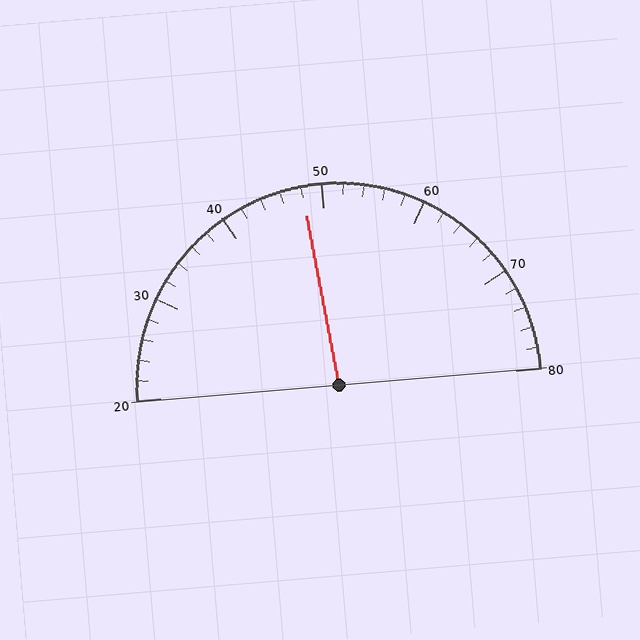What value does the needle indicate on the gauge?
The needle indicates approximately 48.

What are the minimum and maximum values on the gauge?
The gauge ranges from 20 to 80.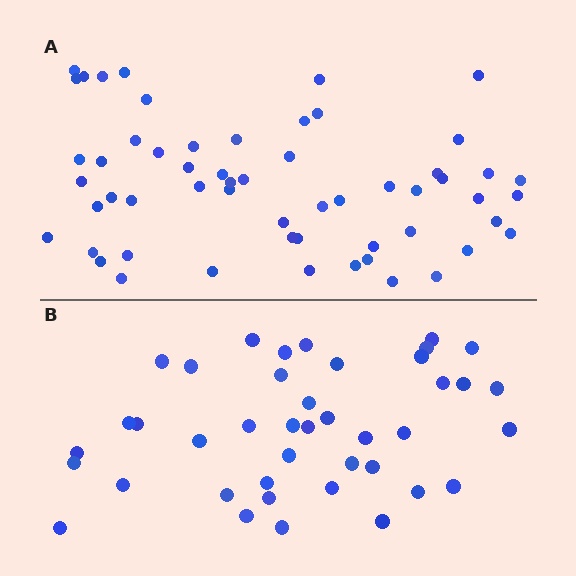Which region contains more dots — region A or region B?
Region A (the top region) has more dots.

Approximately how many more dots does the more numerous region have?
Region A has approximately 15 more dots than region B.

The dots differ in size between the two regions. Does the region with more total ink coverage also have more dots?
No. Region B has more total ink coverage because its dots are larger, but region A actually contains more individual dots. Total area can be misleading — the number of items is what matters here.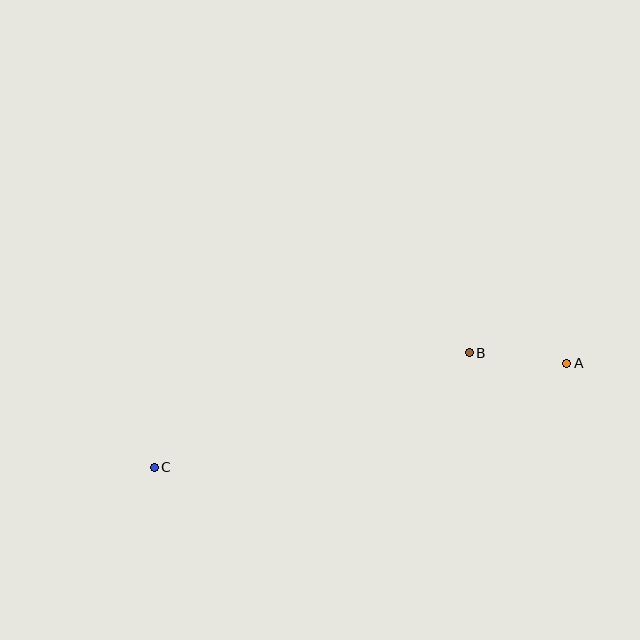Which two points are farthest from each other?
Points A and C are farthest from each other.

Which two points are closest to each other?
Points A and B are closest to each other.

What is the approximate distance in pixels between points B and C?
The distance between B and C is approximately 335 pixels.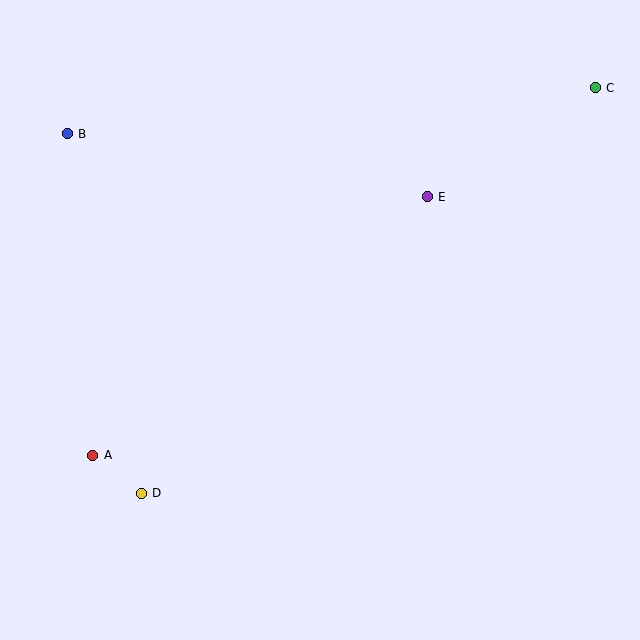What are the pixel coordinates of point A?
Point A is at (93, 455).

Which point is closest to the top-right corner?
Point C is closest to the top-right corner.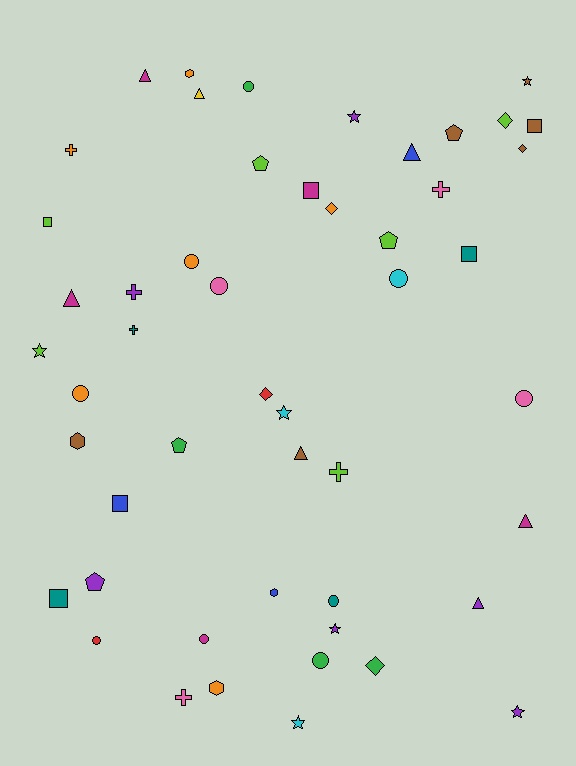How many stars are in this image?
There are 7 stars.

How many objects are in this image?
There are 50 objects.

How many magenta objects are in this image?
There are 5 magenta objects.